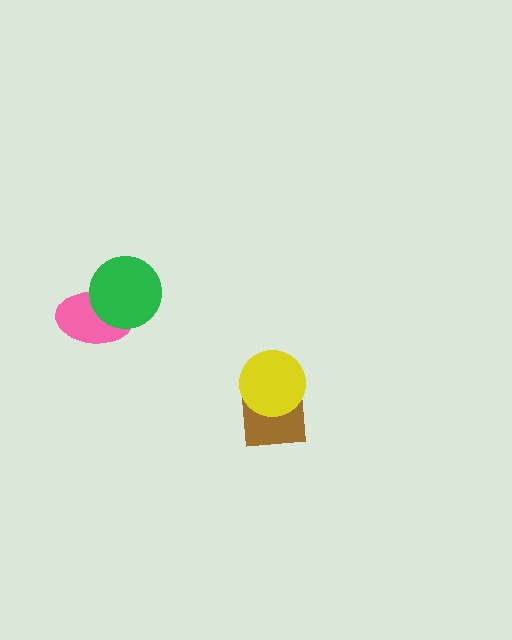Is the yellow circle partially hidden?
No, no other shape covers it.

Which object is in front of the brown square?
The yellow circle is in front of the brown square.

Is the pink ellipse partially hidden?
Yes, it is partially covered by another shape.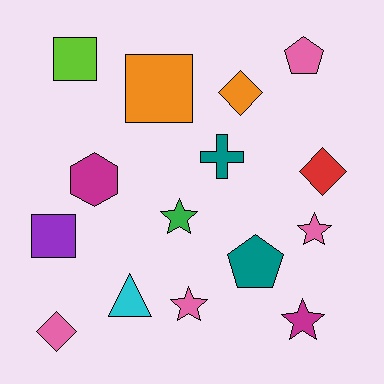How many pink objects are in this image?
There are 4 pink objects.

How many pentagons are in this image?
There are 2 pentagons.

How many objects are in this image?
There are 15 objects.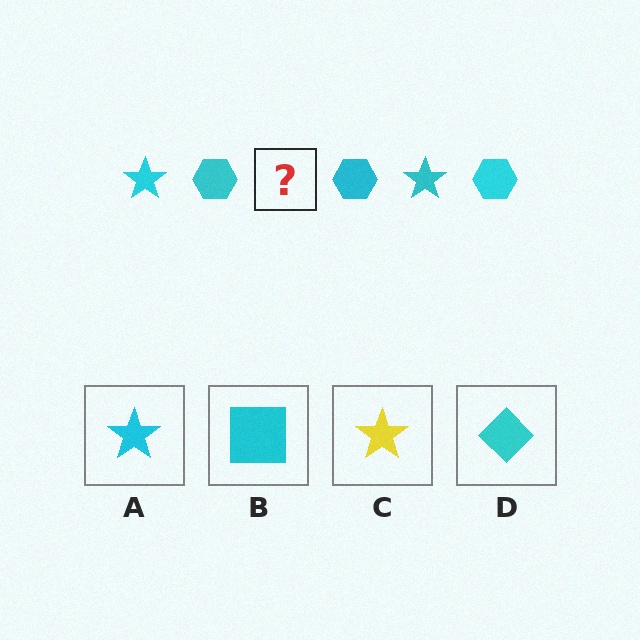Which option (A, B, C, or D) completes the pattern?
A.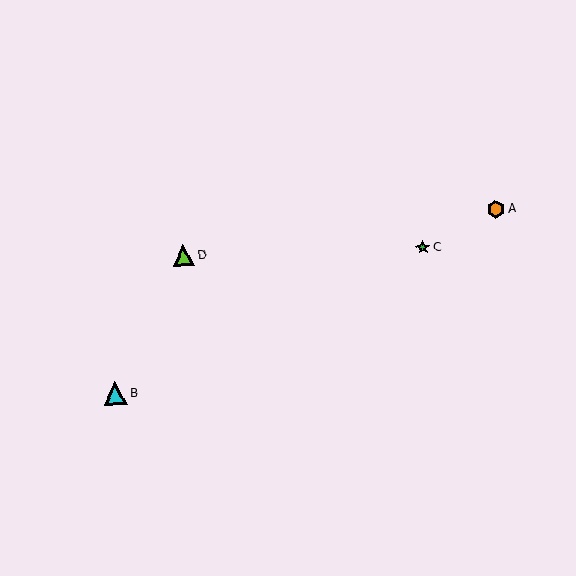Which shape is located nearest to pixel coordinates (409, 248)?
The green star (labeled C) at (423, 247) is nearest to that location.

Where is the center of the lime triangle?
The center of the lime triangle is at (183, 255).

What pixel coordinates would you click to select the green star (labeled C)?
Click at (423, 247) to select the green star C.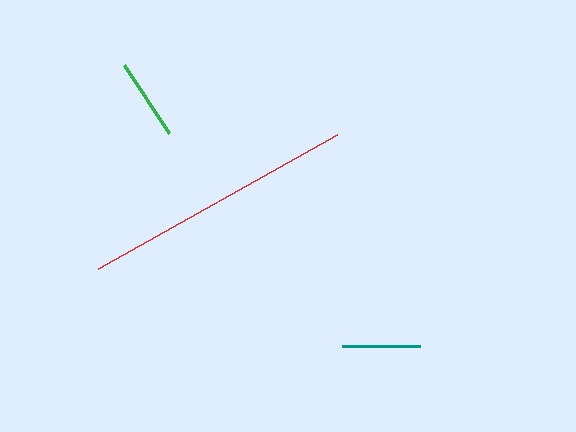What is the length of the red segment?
The red segment is approximately 274 pixels long.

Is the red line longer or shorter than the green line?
The red line is longer than the green line.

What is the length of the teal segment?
The teal segment is approximately 79 pixels long.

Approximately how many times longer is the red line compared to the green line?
The red line is approximately 3.4 times the length of the green line.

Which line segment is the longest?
The red line is the longest at approximately 274 pixels.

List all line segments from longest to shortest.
From longest to shortest: red, green, teal.